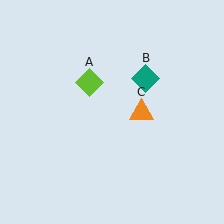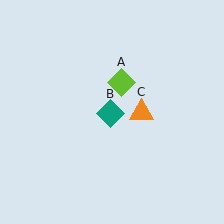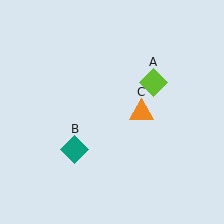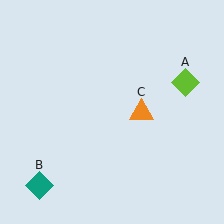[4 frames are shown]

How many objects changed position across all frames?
2 objects changed position: lime diamond (object A), teal diamond (object B).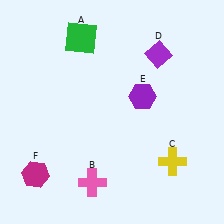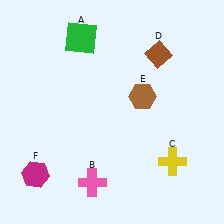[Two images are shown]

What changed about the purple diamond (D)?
In Image 1, D is purple. In Image 2, it changed to brown.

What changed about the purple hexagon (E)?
In Image 1, E is purple. In Image 2, it changed to brown.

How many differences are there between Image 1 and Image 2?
There are 2 differences between the two images.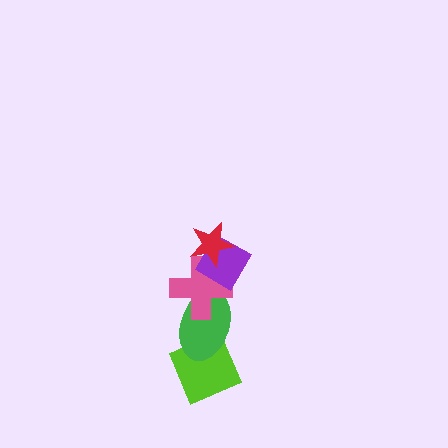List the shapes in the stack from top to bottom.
From top to bottom: the red star, the purple diamond, the pink cross, the green ellipse, the lime diamond.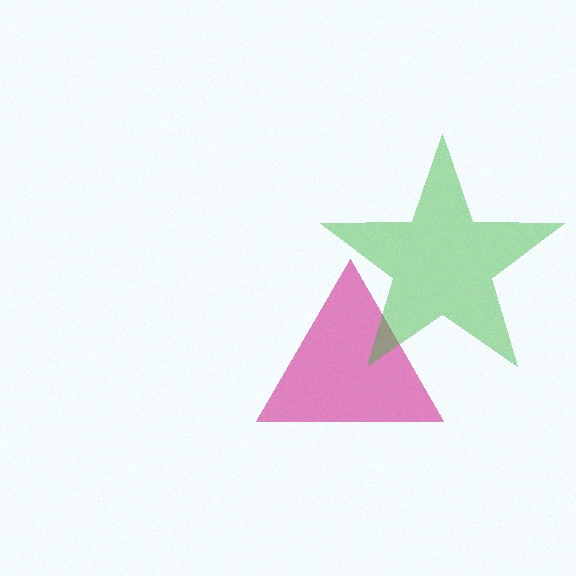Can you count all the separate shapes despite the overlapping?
Yes, there are 2 separate shapes.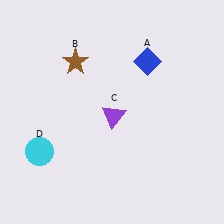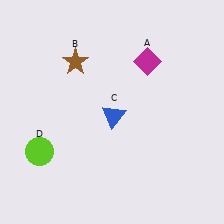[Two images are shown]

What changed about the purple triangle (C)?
In Image 1, C is purple. In Image 2, it changed to blue.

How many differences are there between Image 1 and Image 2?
There are 3 differences between the two images.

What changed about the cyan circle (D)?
In Image 1, D is cyan. In Image 2, it changed to lime.